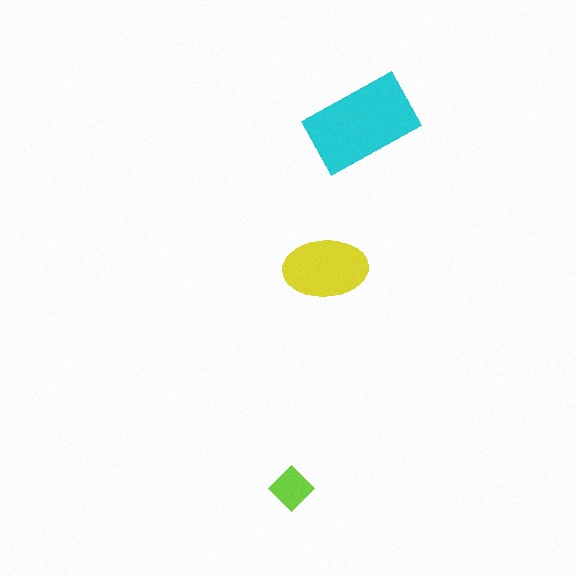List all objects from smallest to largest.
The lime diamond, the yellow ellipse, the cyan rectangle.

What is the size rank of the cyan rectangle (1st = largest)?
1st.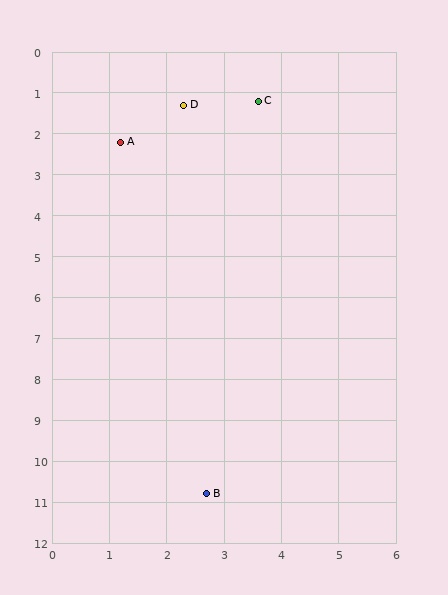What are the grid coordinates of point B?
Point B is at approximately (2.7, 10.8).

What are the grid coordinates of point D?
Point D is at approximately (2.3, 1.3).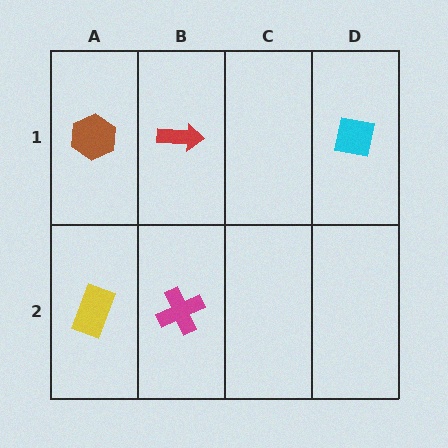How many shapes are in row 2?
2 shapes.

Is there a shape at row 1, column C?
No, that cell is empty.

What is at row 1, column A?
A brown hexagon.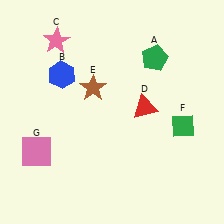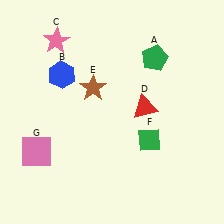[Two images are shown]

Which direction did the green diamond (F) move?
The green diamond (F) moved left.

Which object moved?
The green diamond (F) moved left.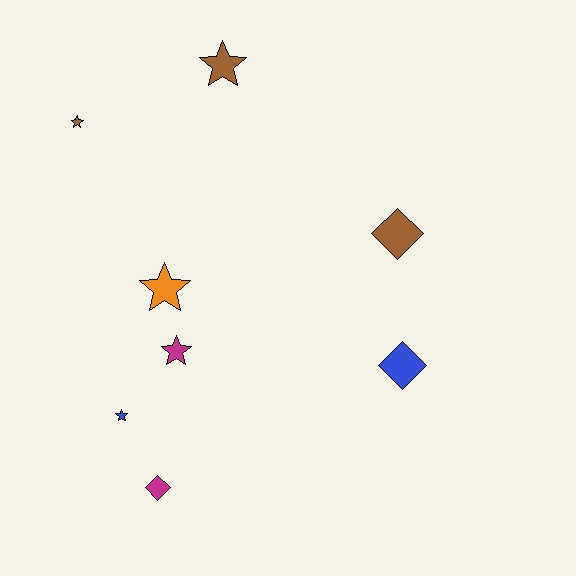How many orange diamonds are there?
There are no orange diamonds.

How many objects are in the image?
There are 8 objects.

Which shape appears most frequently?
Star, with 5 objects.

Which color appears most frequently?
Brown, with 3 objects.